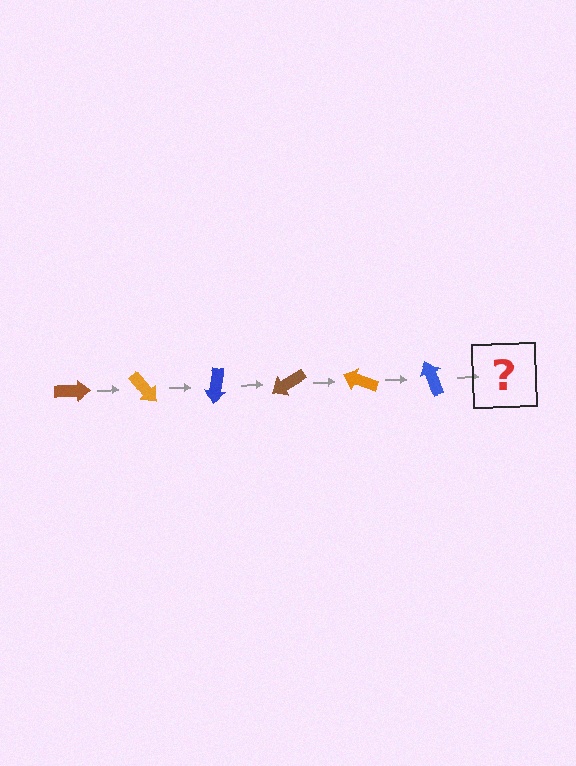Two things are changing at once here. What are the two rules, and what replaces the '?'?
The two rules are that it rotates 50 degrees each step and the color cycles through brown, orange, and blue. The '?' should be a brown arrow, rotated 300 degrees from the start.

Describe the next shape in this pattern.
It should be a brown arrow, rotated 300 degrees from the start.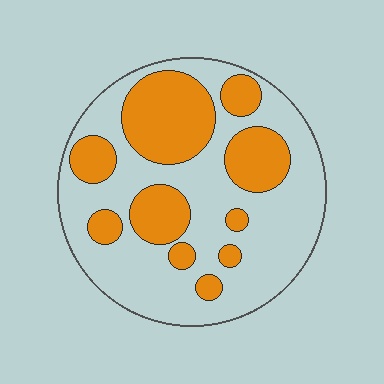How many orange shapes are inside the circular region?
10.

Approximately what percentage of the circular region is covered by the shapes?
Approximately 35%.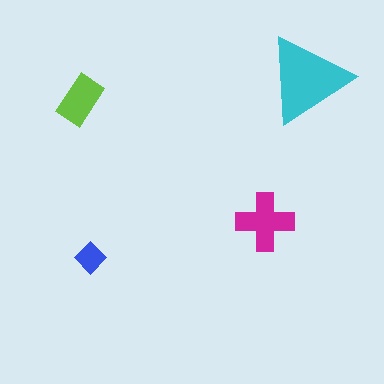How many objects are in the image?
There are 4 objects in the image.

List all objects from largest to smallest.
The cyan triangle, the magenta cross, the lime rectangle, the blue diamond.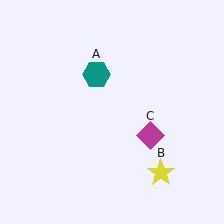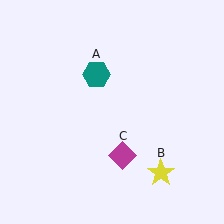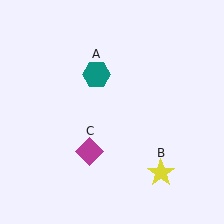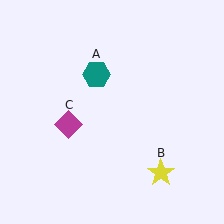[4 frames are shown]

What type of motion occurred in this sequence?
The magenta diamond (object C) rotated clockwise around the center of the scene.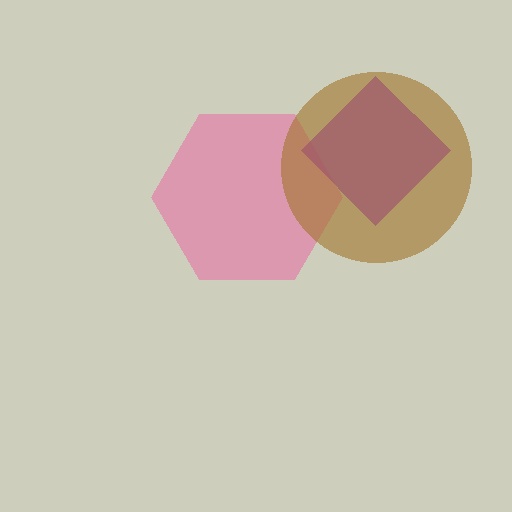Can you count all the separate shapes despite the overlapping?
Yes, there are 3 separate shapes.